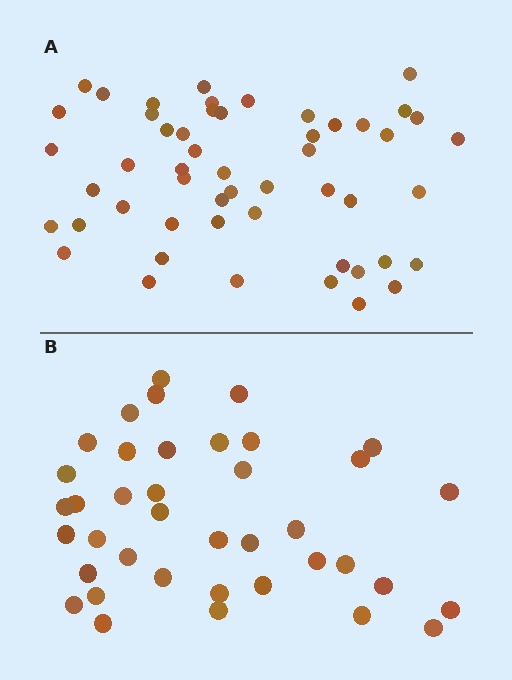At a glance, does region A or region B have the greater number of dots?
Region A (the top region) has more dots.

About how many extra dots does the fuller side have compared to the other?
Region A has approximately 15 more dots than region B.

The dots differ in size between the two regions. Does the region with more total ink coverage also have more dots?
No. Region B has more total ink coverage because its dots are larger, but region A actually contains more individual dots. Total area can be misleading — the number of items is what matters here.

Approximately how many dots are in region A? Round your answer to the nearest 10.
About 50 dots. (The exact count is 52, which rounds to 50.)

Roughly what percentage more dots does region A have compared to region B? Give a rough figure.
About 35% more.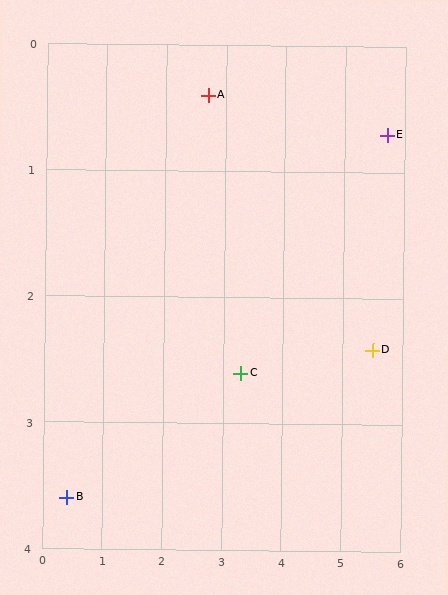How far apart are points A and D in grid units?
Points A and D are about 3.4 grid units apart.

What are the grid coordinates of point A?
Point A is at approximately (2.7, 0.4).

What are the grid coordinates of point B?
Point B is at approximately (0.4, 3.6).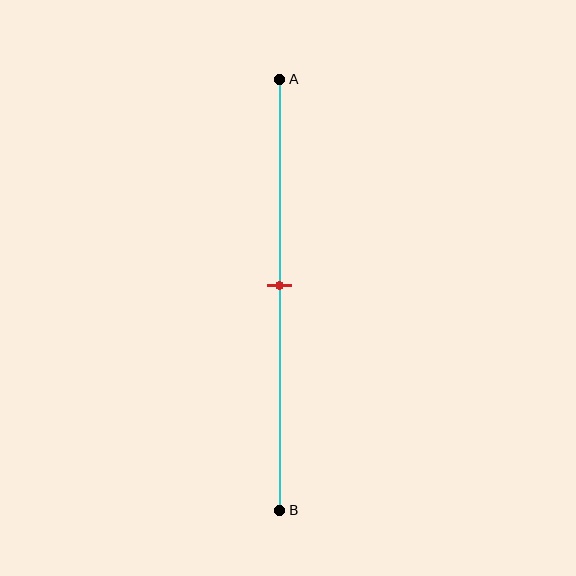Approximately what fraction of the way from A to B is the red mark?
The red mark is approximately 50% of the way from A to B.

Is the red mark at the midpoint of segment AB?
Yes, the mark is approximately at the midpoint.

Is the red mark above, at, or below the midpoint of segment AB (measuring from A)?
The red mark is approximately at the midpoint of segment AB.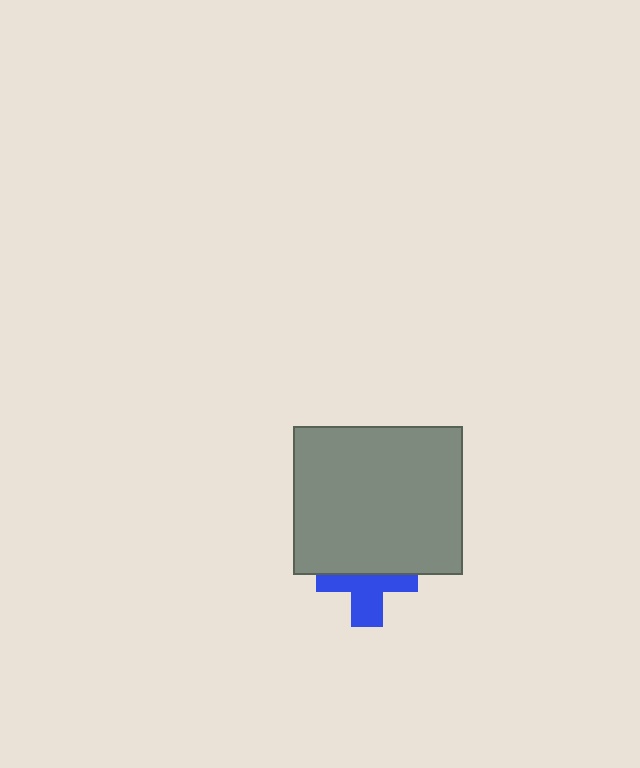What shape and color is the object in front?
The object in front is a gray rectangle.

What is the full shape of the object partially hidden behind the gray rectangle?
The partially hidden object is a blue cross.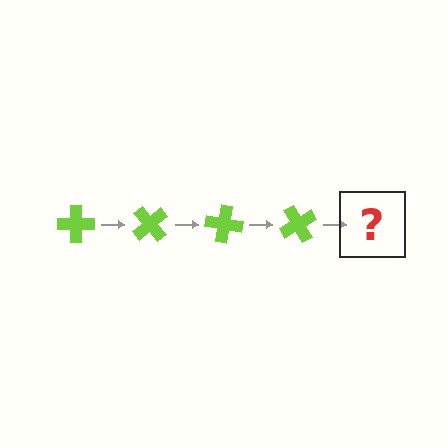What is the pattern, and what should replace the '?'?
The pattern is that the cross rotates 50 degrees each step. The '?' should be a lime cross rotated 200 degrees.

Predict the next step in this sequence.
The next step is a lime cross rotated 200 degrees.